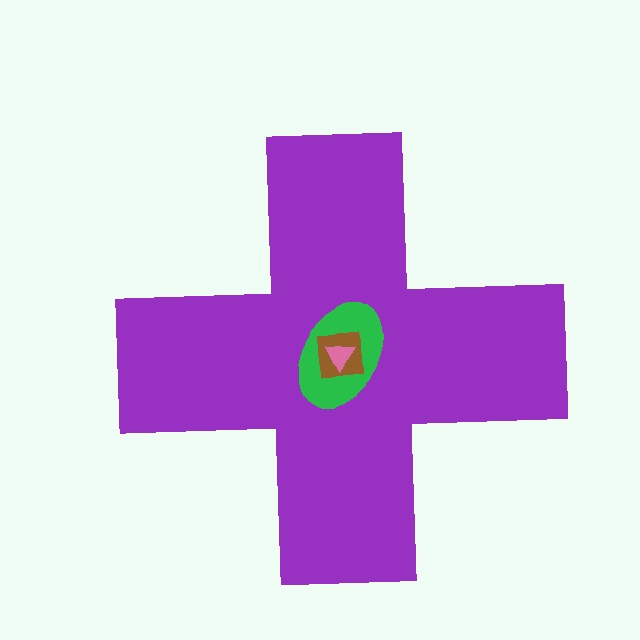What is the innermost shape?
The pink triangle.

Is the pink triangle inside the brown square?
Yes.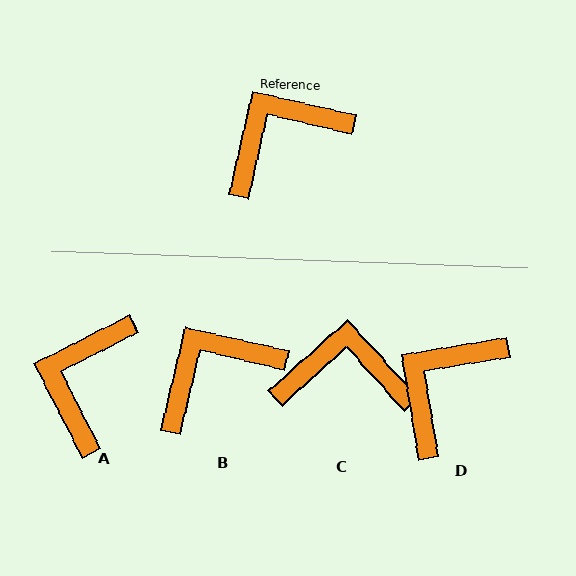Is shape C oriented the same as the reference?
No, it is off by about 35 degrees.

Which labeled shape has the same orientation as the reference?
B.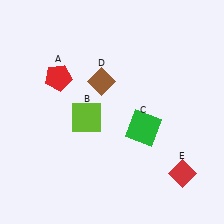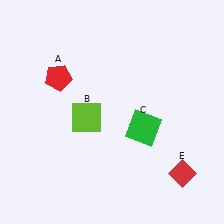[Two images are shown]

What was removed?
The brown diamond (D) was removed in Image 2.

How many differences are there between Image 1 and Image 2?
There is 1 difference between the two images.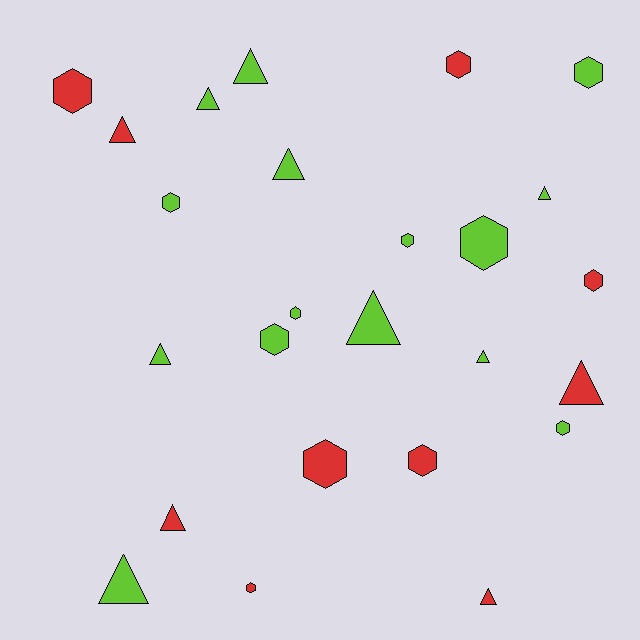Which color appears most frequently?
Lime, with 15 objects.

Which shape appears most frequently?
Hexagon, with 13 objects.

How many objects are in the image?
There are 25 objects.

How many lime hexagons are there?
There are 7 lime hexagons.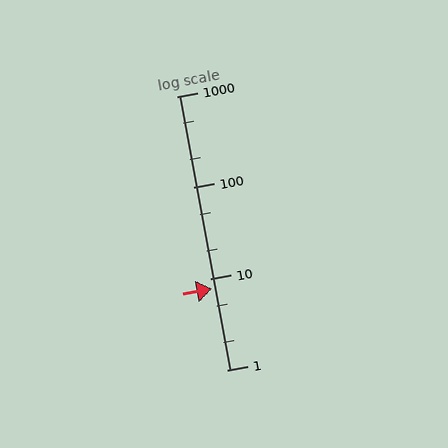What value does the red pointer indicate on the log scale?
The pointer indicates approximately 7.7.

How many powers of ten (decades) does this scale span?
The scale spans 3 decades, from 1 to 1000.